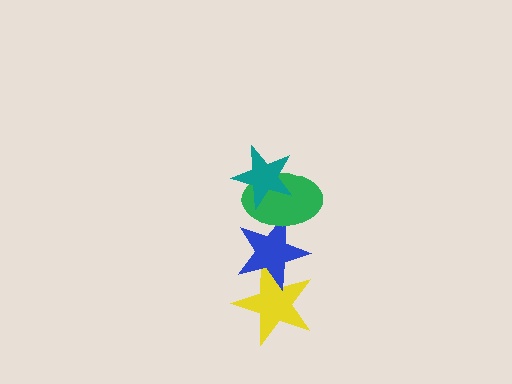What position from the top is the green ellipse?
The green ellipse is 2nd from the top.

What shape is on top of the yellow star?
The blue star is on top of the yellow star.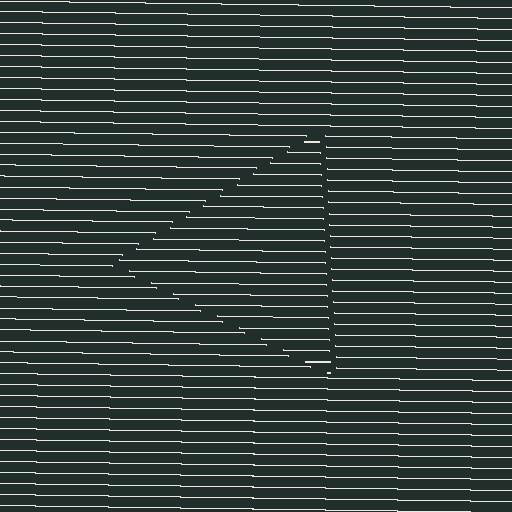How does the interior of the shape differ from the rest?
The interior of the shape contains the same grating, shifted by half a period — the contour is defined by the phase discontinuity where line-ends from the inner and outer gratings abut.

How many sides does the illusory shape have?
3 sides — the line-ends trace a triangle.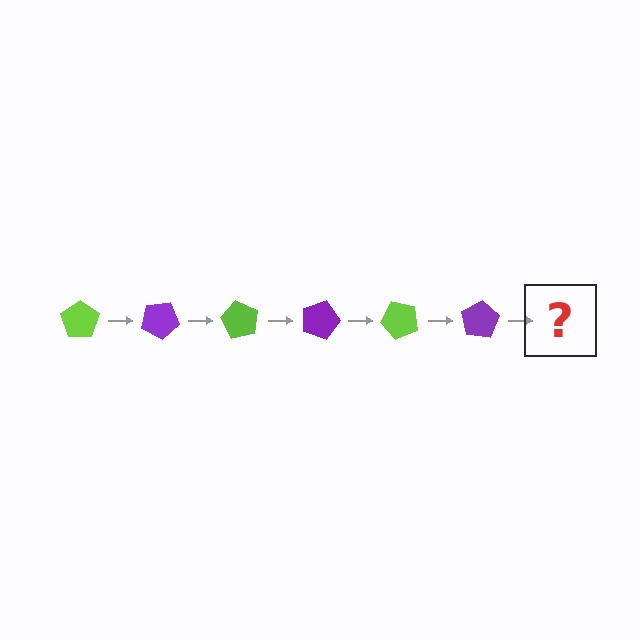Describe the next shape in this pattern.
It should be a lime pentagon, rotated 180 degrees from the start.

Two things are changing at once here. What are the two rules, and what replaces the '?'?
The two rules are that it rotates 30 degrees each step and the color cycles through lime and purple. The '?' should be a lime pentagon, rotated 180 degrees from the start.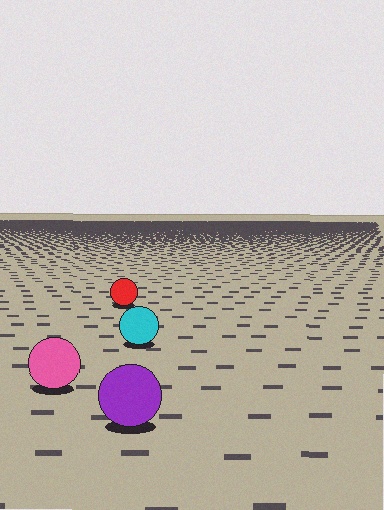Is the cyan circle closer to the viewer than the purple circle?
No. The purple circle is closer — you can tell from the texture gradient: the ground texture is coarser near it.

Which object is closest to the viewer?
The purple circle is closest. The texture marks near it are larger and more spread out.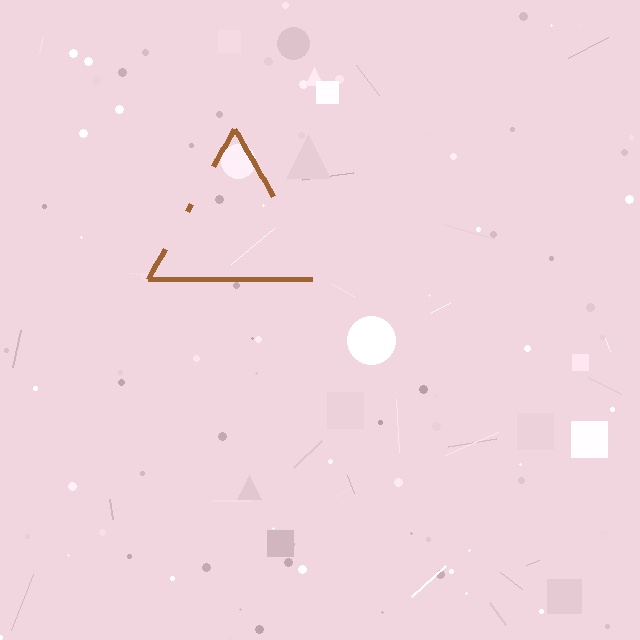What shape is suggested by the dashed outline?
The dashed outline suggests a triangle.